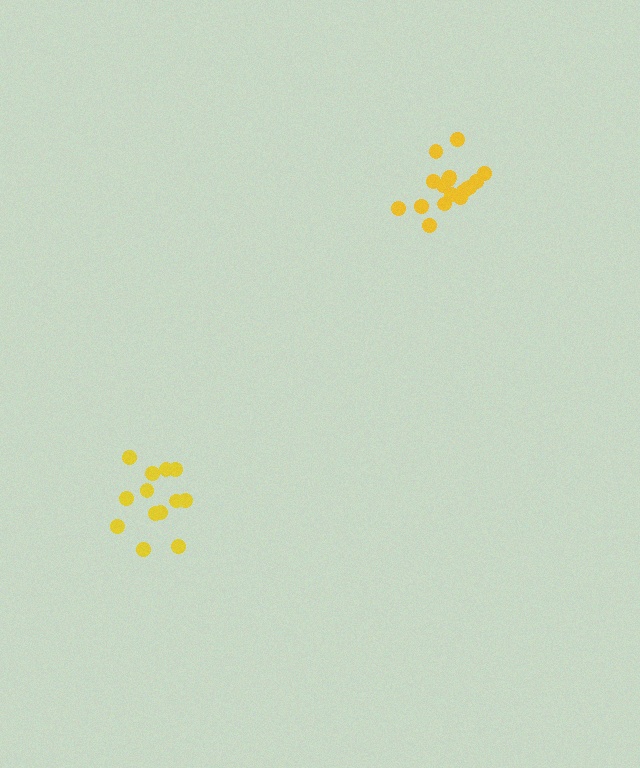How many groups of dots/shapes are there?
There are 2 groups.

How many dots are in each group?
Group 1: 17 dots, Group 2: 13 dots (30 total).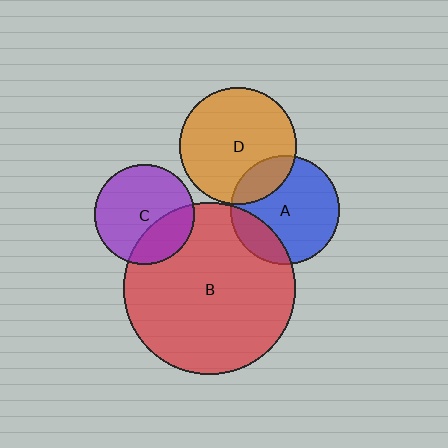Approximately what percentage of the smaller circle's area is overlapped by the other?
Approximately 20%.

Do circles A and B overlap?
Yes.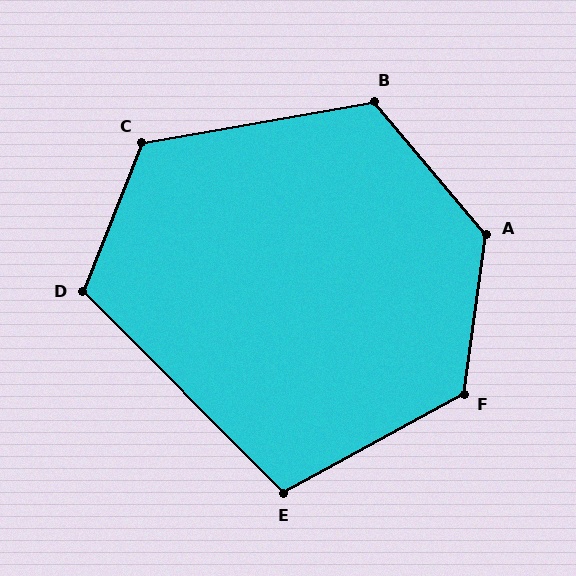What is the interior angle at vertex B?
Approximately 120 degrees (obtuse).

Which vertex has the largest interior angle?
A, at approximately 132 degrees.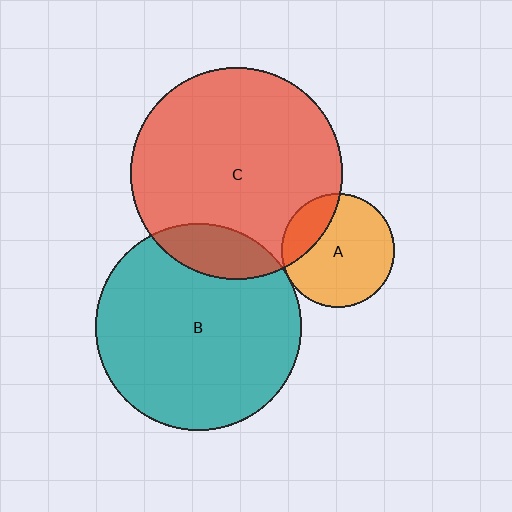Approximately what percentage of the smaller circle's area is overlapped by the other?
Approximately 25%.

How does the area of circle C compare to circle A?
Approximately 3.5 times.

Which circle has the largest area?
Circle C (red).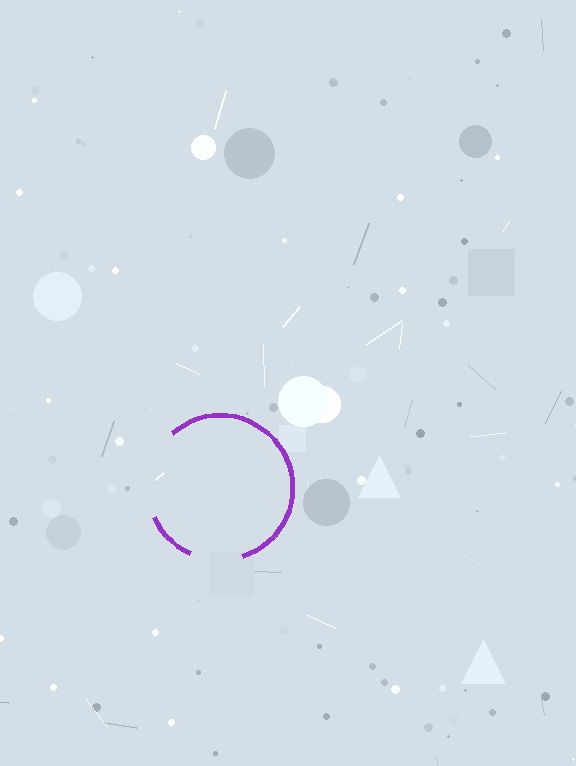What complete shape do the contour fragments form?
The contour fragments form a circle.